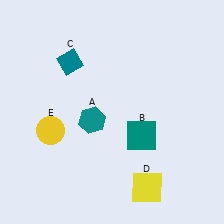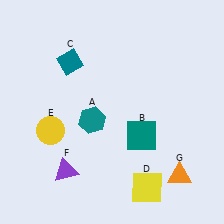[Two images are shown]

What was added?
A purple triangle (F), an orange triangle (G) were added in Image 2.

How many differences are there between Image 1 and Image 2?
There are 2 differences between the two images.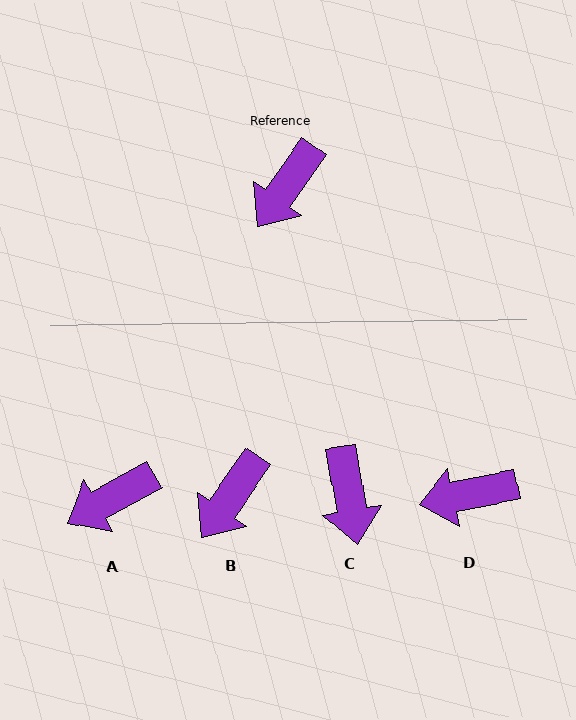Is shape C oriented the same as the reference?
No, it is off by about 44 degrees.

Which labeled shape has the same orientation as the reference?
B.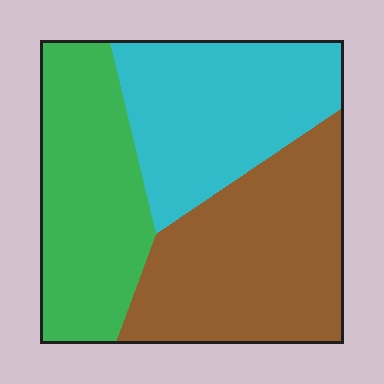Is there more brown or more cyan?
Brown.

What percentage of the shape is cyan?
Cyan takes up about one third (1/3) of the shape.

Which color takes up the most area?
Brown, at roughly 40%.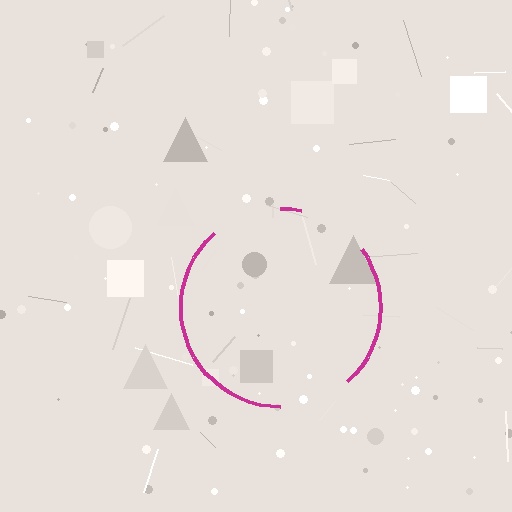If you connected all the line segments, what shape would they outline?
They would outline a circle.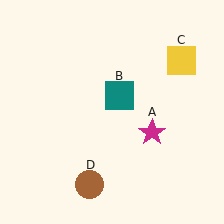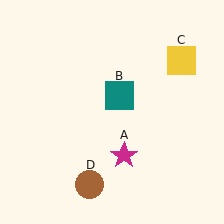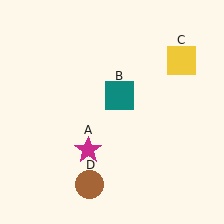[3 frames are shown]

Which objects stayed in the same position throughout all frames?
Teal square (object B) and yellow square (object C) and brown circle (object D) remained stationary.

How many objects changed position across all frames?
1 object changed position: magenta star (object A).